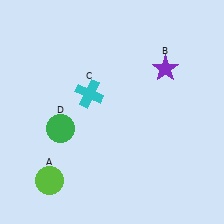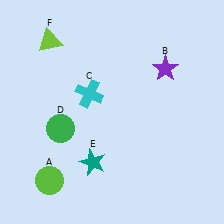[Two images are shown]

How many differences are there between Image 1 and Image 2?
There are 2 differences between the two images.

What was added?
A teal star (E), a lime triangle (F) were added in Image 2.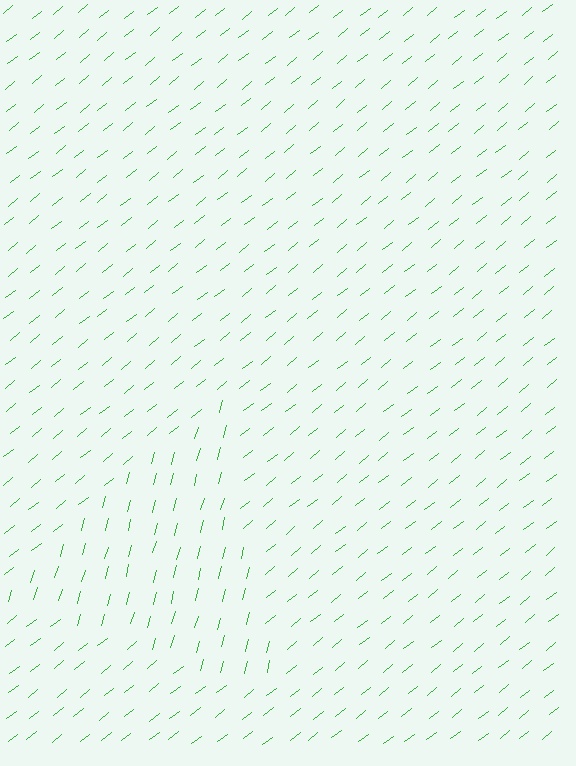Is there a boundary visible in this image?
Yes, there is a texture boundary formed by a change in line orientation.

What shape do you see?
I see a triangle.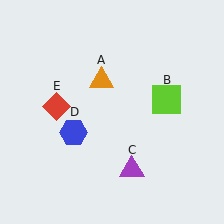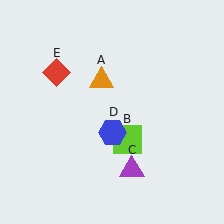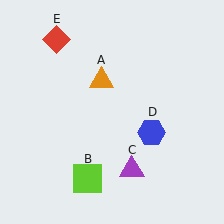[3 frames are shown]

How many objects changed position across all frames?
3 objects changed position: lime square (object B), blue hexagon (object D), red diamond (object E).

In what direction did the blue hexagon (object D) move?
The blue hexagon (object D) moved right.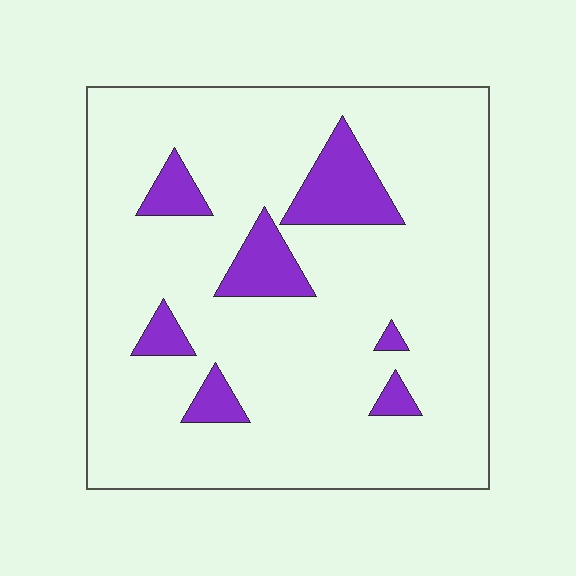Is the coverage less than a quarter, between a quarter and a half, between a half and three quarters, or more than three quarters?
Less than a quarter.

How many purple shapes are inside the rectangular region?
7.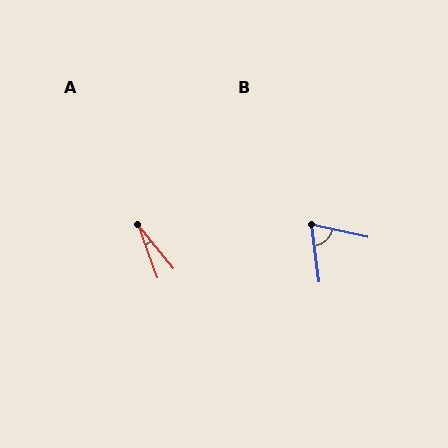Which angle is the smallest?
A, at approximately 19 degrees.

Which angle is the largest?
B, at approximately 71 degrees.